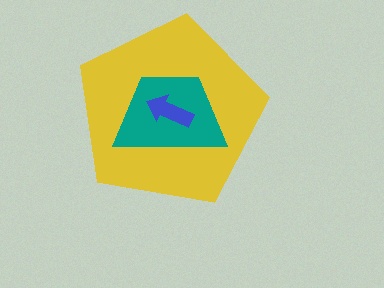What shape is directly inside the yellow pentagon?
The teal trapezoid.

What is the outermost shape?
The yellow pentagon.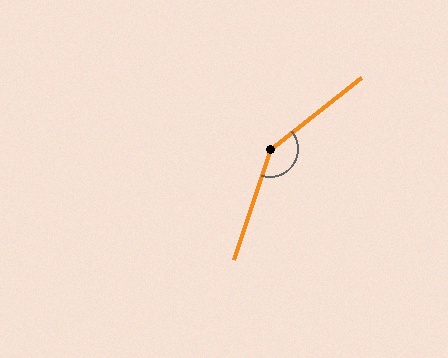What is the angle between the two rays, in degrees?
Approximately 146 degrees.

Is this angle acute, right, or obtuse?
It is obtuse.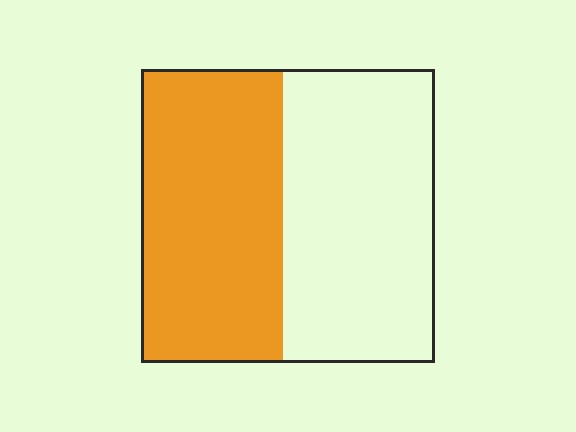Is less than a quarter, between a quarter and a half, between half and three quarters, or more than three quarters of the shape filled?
Between a quarter and a half.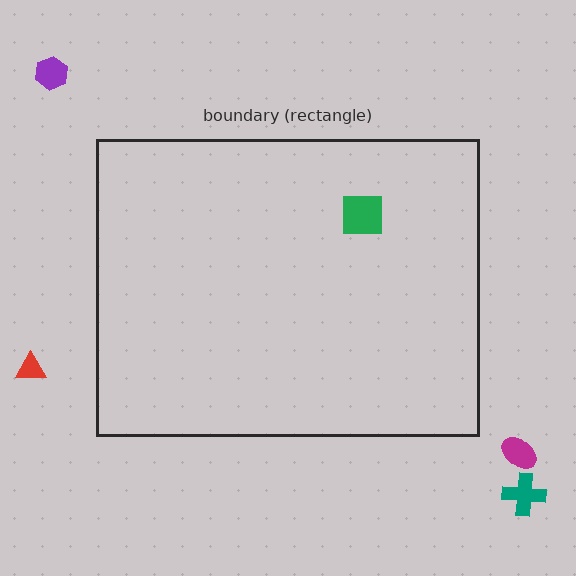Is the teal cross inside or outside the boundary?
Outside.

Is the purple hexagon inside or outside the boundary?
Outside.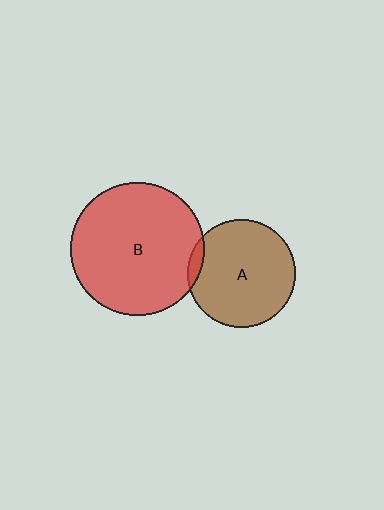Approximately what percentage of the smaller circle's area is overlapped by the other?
Approximately 5%.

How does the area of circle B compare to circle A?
Approximately 1.5 times.